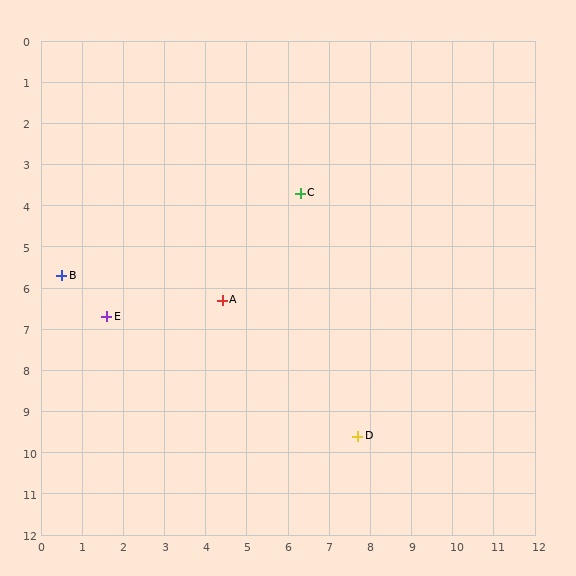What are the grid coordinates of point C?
Point C is at approximately (6.3, 3.7).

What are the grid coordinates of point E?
Point E is at approximately (1.6, 6.7).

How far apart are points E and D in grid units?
Points E and D are about 6.8 grid units apart.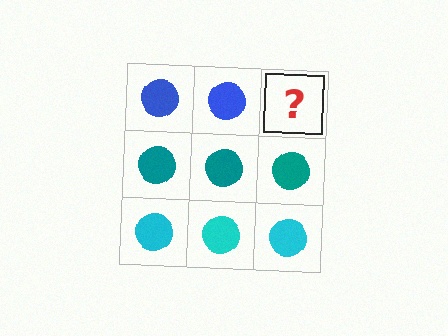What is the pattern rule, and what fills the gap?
The rule is that each row has a consistent color. The gap should be filled with a blue circle.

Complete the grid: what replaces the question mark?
The question mark should be replaced with a blue circle.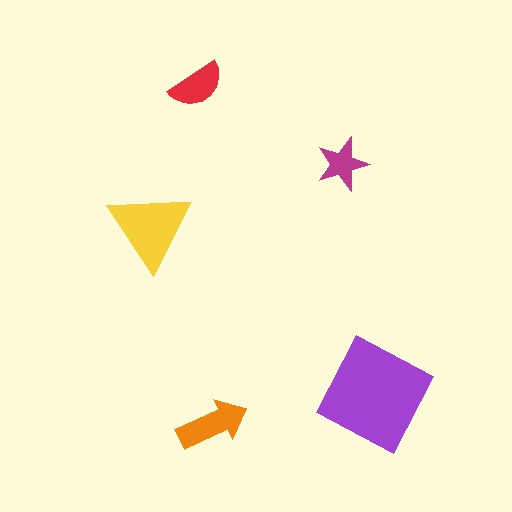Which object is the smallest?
The magenta star.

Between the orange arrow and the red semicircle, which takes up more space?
The orange arrow.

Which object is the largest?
The purple square.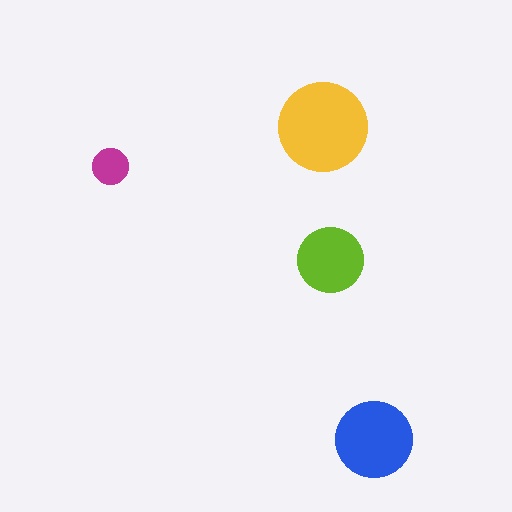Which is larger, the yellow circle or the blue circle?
The yellow one.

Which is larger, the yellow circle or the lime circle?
The yellow one.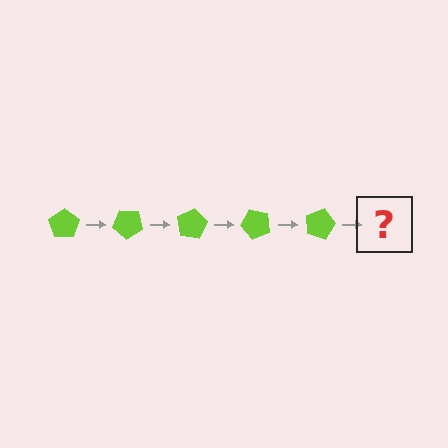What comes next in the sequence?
The next element should be a lime pentagon rotated 200 degrees.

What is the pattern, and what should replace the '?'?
The pattern is that the pentagon rotates 40 degrees each step. The '?' should be a lime pentagon rotated 200 degrees.